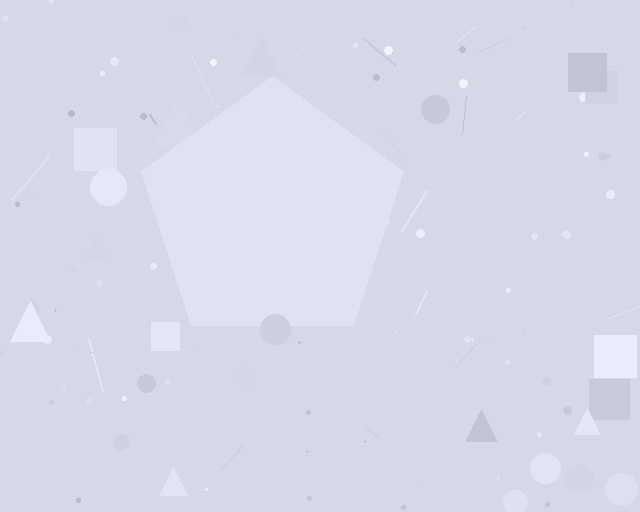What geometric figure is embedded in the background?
A pentagon is embedded in the background.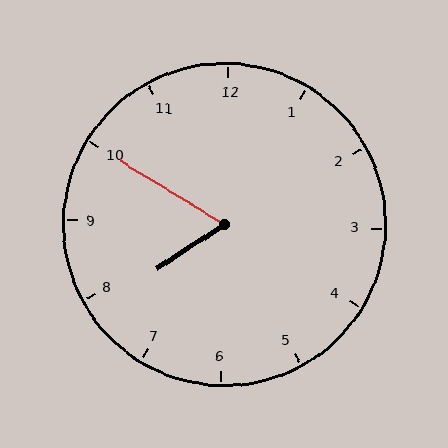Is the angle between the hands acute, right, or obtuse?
It is acute.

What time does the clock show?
7:50.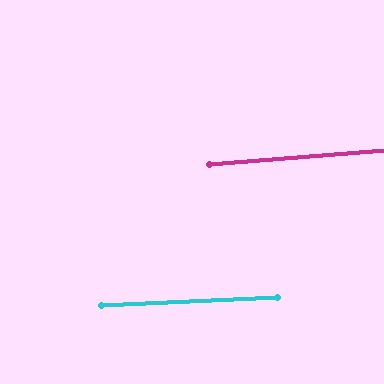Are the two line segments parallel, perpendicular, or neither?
Parallel — their directions differ by only 1.6°.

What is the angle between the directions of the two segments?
Approximately 2 degrees.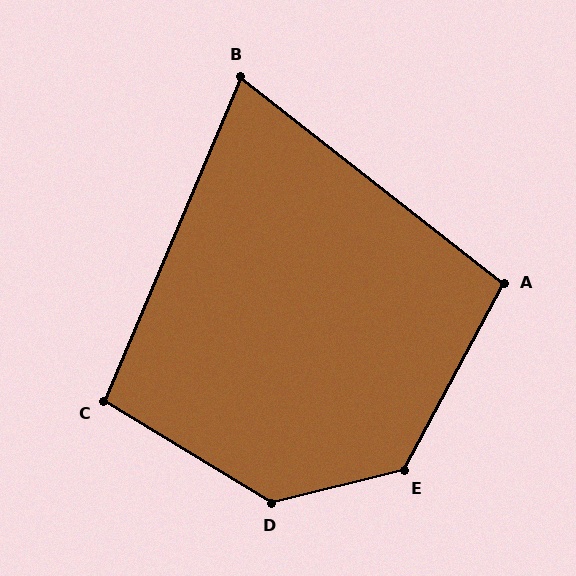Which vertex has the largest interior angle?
D, at approximately 135 degrees.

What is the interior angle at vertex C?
Approximately 99 degrees (obtuse).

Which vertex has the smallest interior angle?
B, at approximately 75 degrees.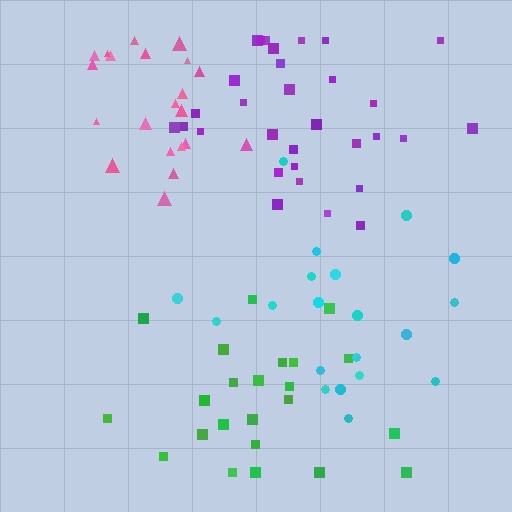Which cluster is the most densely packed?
Pink.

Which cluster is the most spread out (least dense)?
Cyan.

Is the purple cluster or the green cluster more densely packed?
Green.